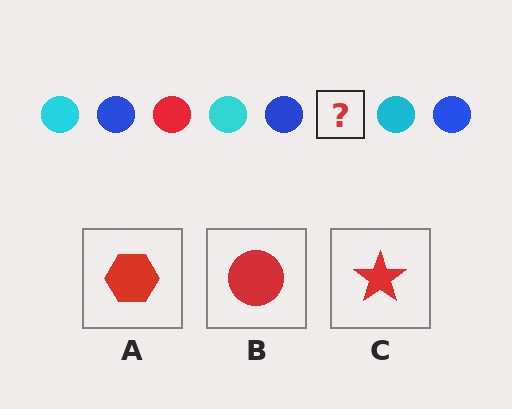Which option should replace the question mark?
Option B.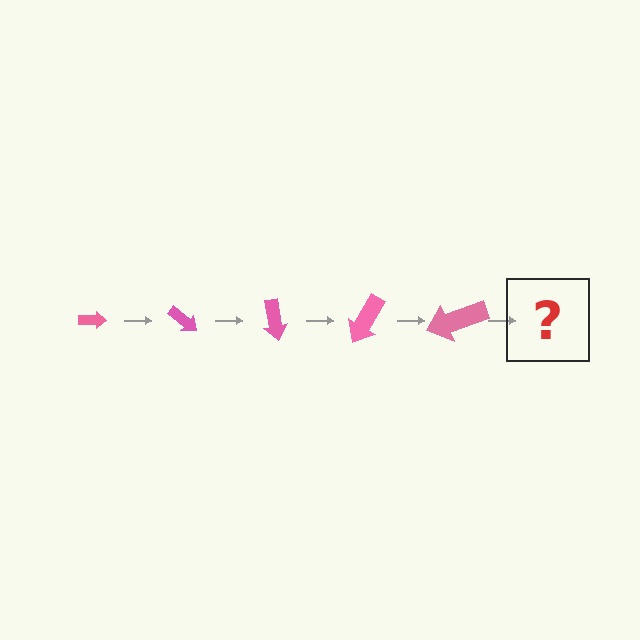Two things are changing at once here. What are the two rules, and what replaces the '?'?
The two rules are that the arrow grows larger each step and it rotates 40 degrees each step. The '?' should be an arrow, larger than the previous one and rotated 200 degrees from the start.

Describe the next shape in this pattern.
It should be an arrow, larger than the previous one and rotated 200 degrees from the start.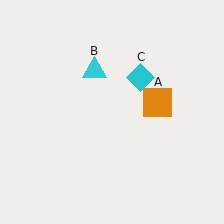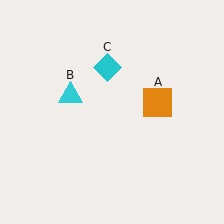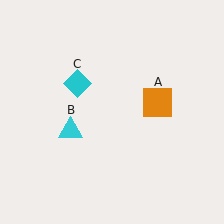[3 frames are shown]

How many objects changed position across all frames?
2 objects changed position: cyan triangle (object B), cyan diamond (object C).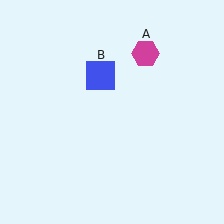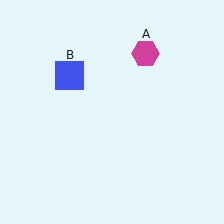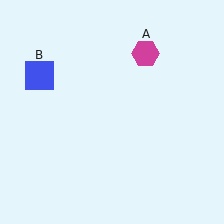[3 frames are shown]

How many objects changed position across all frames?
1 object changed position: blue square (object B).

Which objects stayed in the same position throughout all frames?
Magenta hexagon (object A) remained stationary.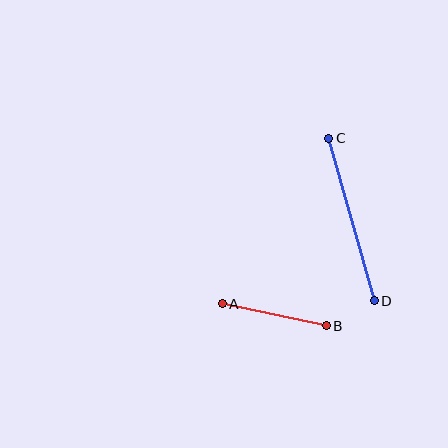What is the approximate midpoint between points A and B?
The midpoint is at approximately (274, 315) pixels.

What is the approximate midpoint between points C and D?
The midpoint is at approximately (351, 220) pixels.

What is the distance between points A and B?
The distance is approximately 106 pixels.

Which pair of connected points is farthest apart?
Points C and D are farthest apart.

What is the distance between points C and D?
The distance is approximately 168 pixels.